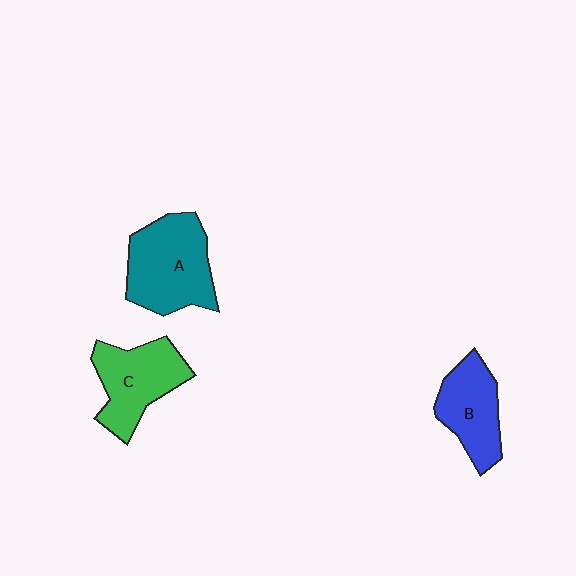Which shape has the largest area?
Shape A (teal).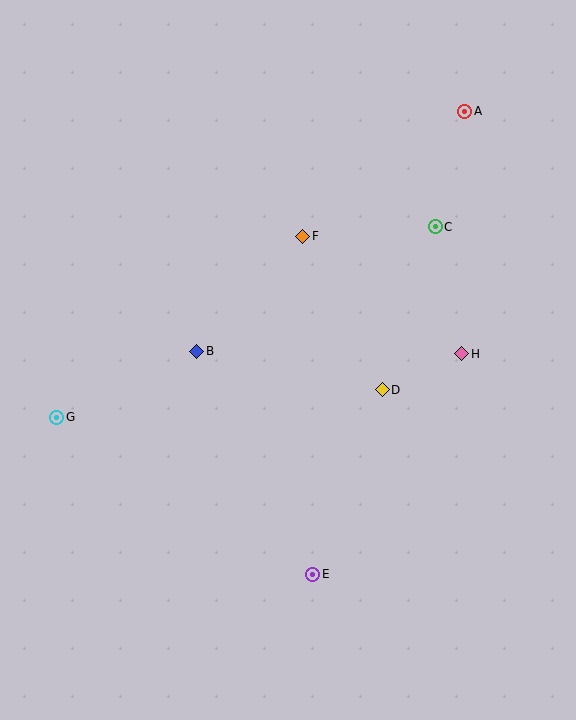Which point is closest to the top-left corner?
Point F is closest to the top-left corner.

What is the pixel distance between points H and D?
The distance between H and D is 87 pixels.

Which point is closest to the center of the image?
Point B at (197, 351) is closest to the center.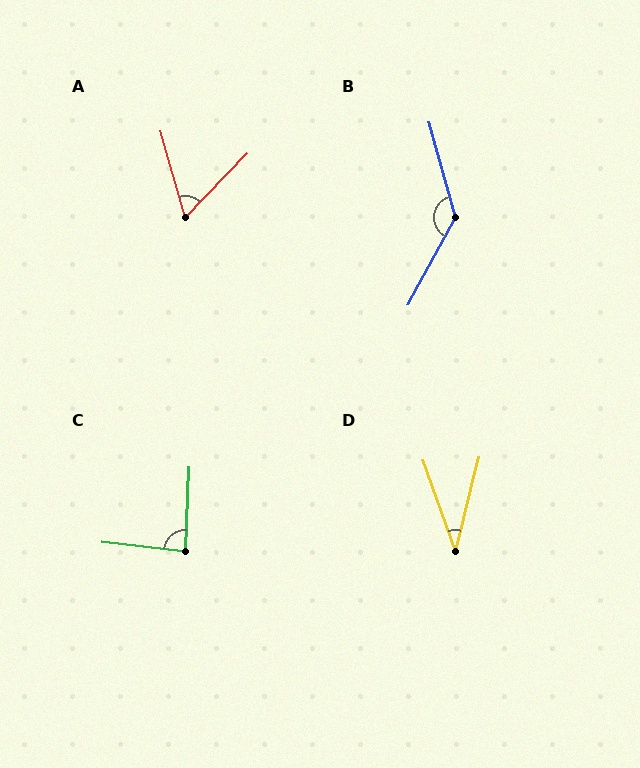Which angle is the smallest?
D, at approximately 34 degrees.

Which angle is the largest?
B, at approximately 136 degrees.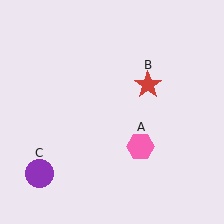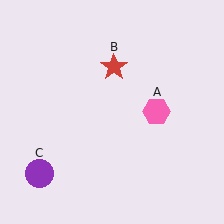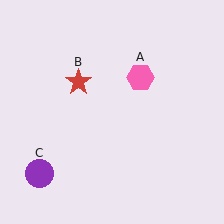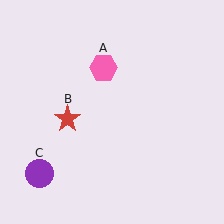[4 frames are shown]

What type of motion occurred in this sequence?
The pink hexagon (object A), red star (object B) rotated counterclockwise around the center of the scene.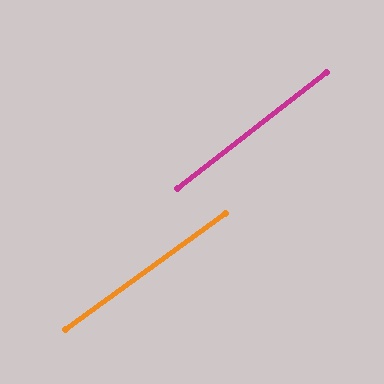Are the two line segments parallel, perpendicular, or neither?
Parallel — their directions differ by only 1.7°.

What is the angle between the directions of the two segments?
Approximately 2 degrees.